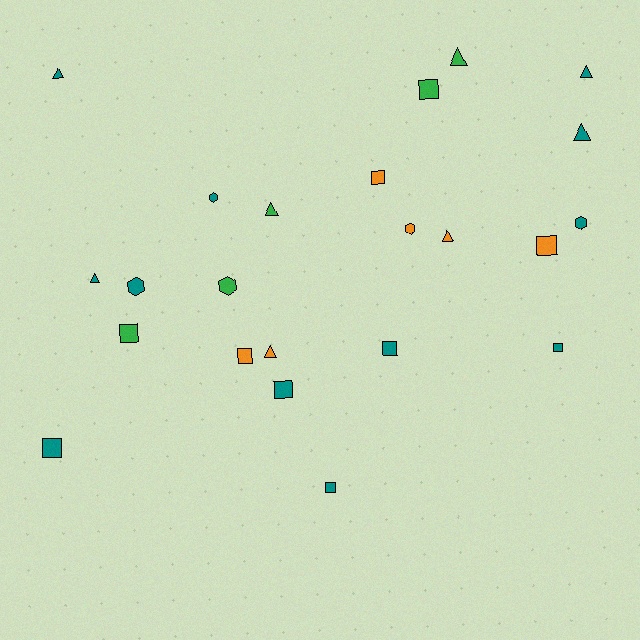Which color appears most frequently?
Teal, with 12 objects.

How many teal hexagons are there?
There are 3 teal hexagons.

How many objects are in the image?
There are 23 objects.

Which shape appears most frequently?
Square, with 10 objects.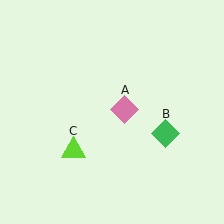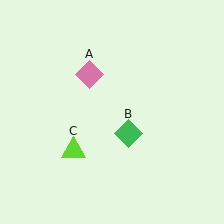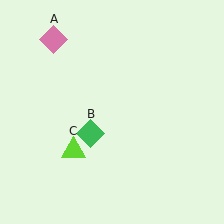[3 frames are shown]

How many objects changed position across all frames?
2 objects changed position: pink diamond (object A), green diamond (object B).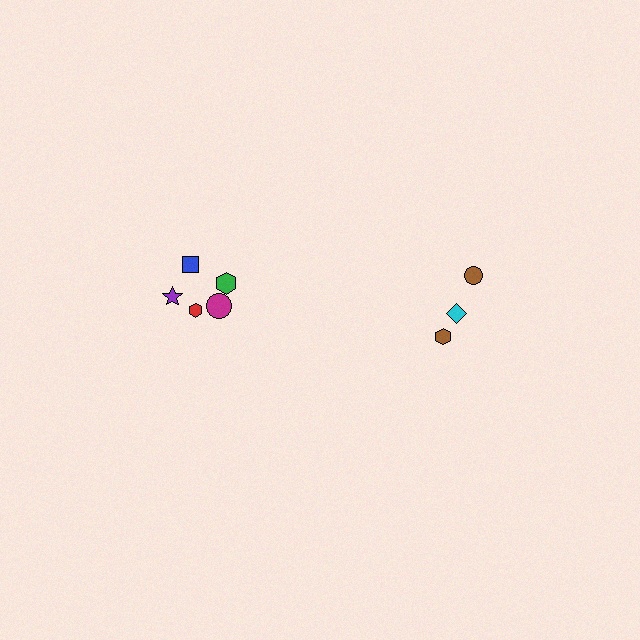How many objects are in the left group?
There are 5 objects.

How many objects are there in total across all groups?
There are 8 objects.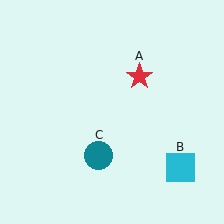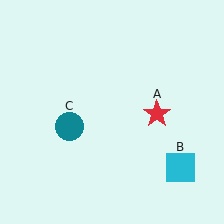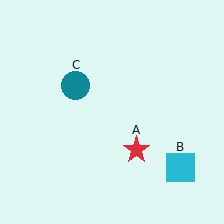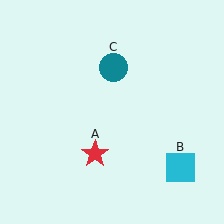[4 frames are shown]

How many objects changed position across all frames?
2 objects changed position: red star (object A), teal circle (object C).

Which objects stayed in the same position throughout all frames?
Cyan square (object B) remained stationary.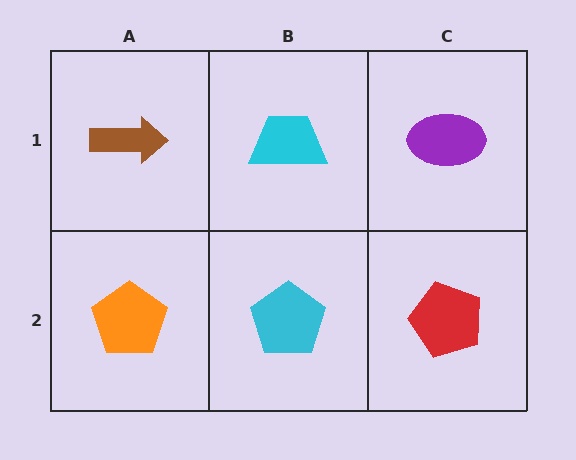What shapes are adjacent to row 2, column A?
A brown arrow (row 1, column A), a cyan pentagon (row 2, column B).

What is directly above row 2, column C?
A purple ellipse.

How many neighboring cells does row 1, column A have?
2.